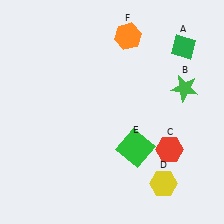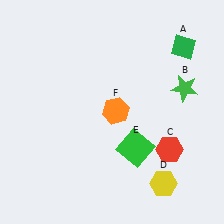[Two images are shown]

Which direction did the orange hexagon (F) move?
The orange hexagon (F) moved down.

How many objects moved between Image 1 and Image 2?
1 object moved between the two images.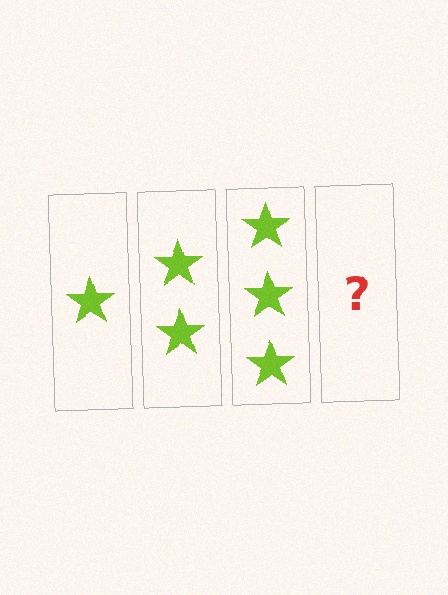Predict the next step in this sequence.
The next step is 4 stars.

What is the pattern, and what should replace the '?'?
The pattern is that each step adds one more star. The '?' should be 4 stars.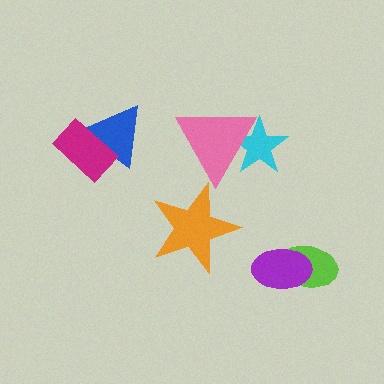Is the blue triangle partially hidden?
Yes, it is partially covered by another shape.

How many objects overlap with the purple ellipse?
1 object overlaps with the purple ellipse.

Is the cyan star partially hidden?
Yes, it is partially covered by another shape.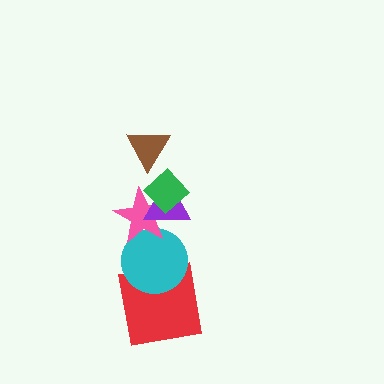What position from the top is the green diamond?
The green diamond is 2nd from the top.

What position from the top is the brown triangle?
The brown triangle is 1st from the top.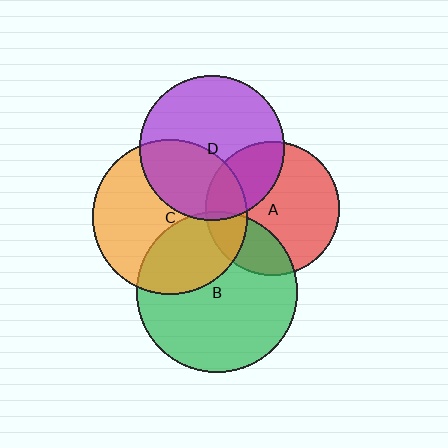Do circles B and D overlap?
Yes.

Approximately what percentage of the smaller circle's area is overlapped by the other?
Approximately 5%.